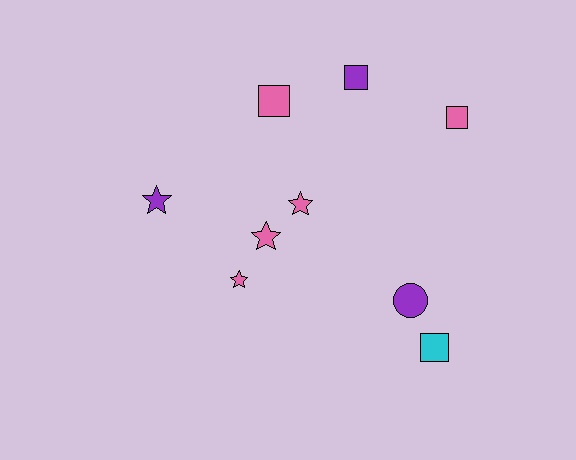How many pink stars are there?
There are 3 pink stars.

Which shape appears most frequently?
Square, with 4 objects.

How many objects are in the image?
There are 9 objects.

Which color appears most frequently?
Pink, with 5 objects.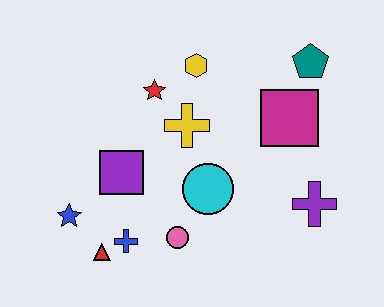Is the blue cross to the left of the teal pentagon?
Yes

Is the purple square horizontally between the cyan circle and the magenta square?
No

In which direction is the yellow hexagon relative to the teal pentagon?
The yellow hexagon is to the left of the teal pentagon.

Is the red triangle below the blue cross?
Yes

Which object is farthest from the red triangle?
The teal pentagon is farthest from the red triangle.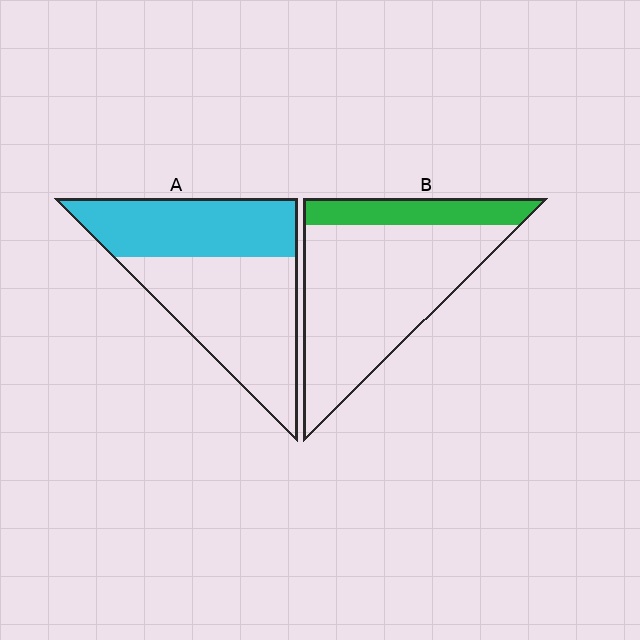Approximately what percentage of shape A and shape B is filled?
A is approximately 40% and B is approximately 20%.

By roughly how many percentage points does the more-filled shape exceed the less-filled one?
By roughly 20 percentage points (A over B).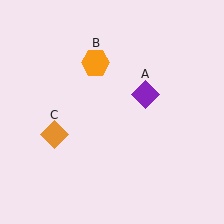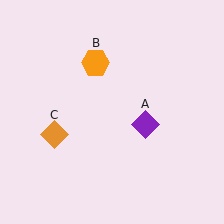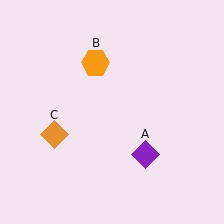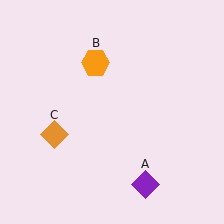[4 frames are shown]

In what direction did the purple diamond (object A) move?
The purple diamond (object A) moved down.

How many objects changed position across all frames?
1 object changed position: purple diamond (object A).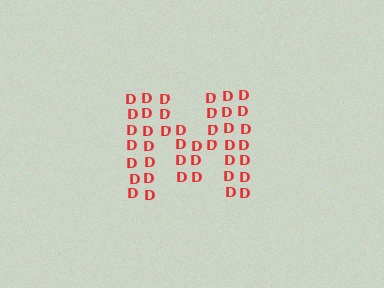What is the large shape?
The large shape is the letter M.